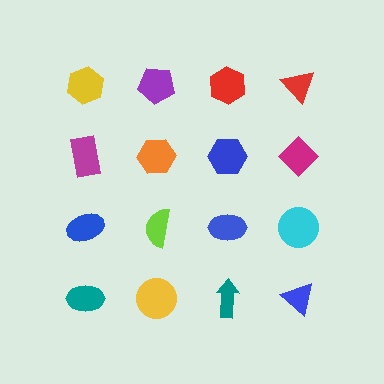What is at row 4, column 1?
A teal ellipse.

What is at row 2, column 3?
A blue hexagon.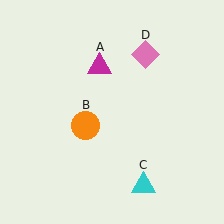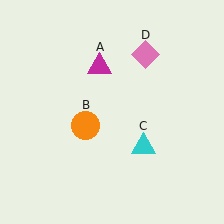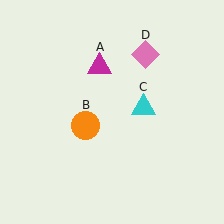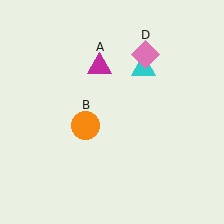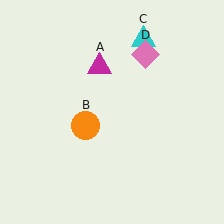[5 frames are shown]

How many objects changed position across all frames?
1 object changed position: cyan triangle (object C).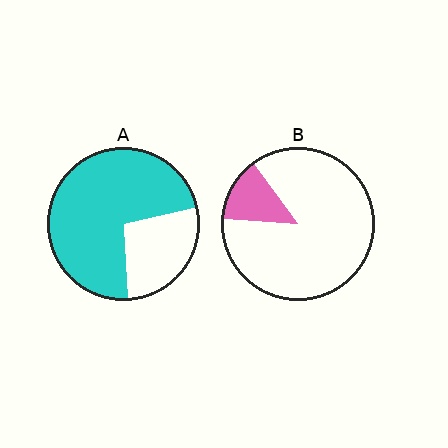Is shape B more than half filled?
No.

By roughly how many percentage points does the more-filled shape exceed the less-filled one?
By roughly 60 percentage points (A over B).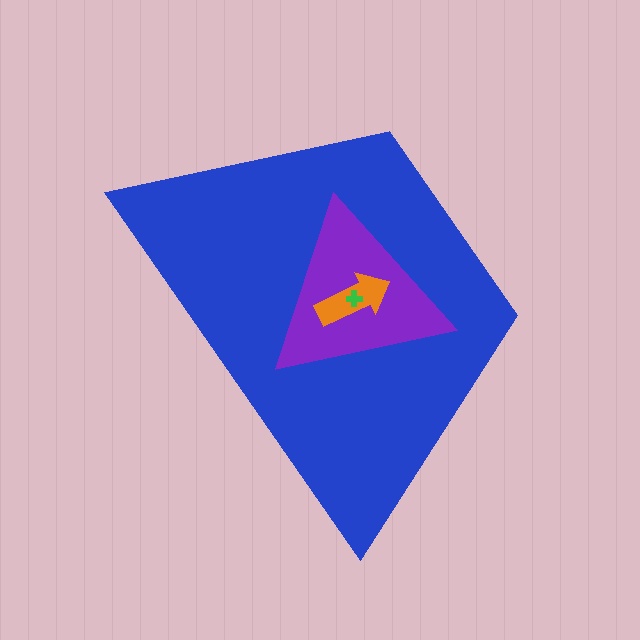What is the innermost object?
The green cross.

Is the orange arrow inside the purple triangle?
Yes.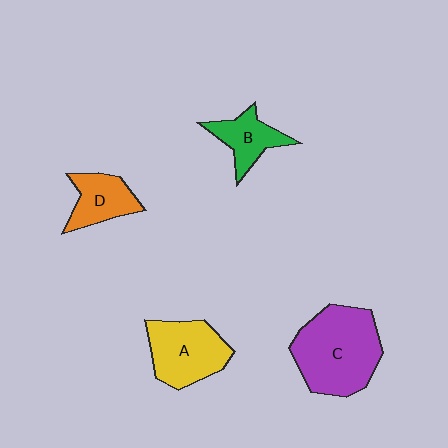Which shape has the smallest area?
Shape B (green).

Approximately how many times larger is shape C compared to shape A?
Approximately 1.4 times.